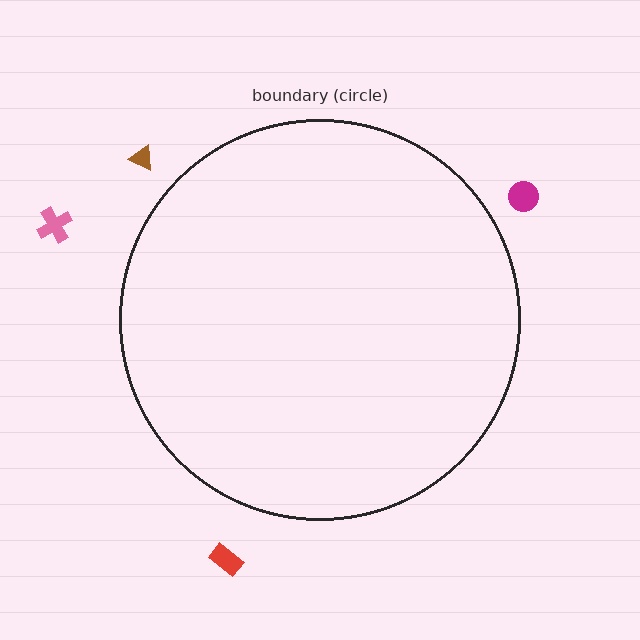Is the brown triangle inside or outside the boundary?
Outside.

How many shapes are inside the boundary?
0 inside, 4 outside.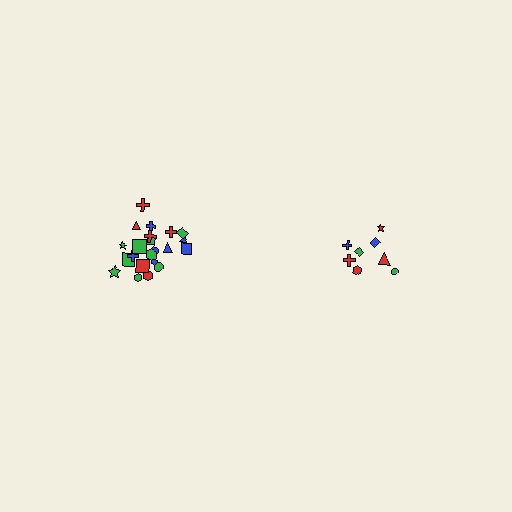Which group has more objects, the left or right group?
The left group.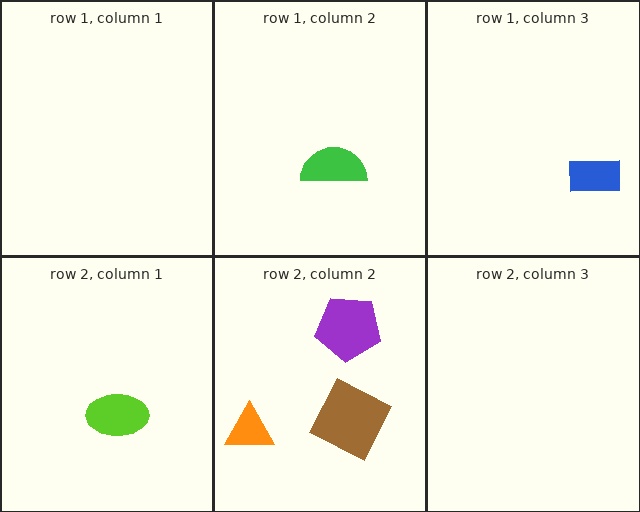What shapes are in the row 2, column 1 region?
The lime ellipse.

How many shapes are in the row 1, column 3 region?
1.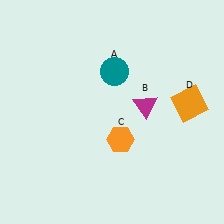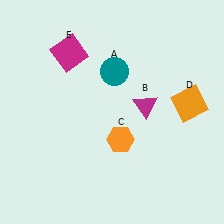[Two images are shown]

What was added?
A magenta square (E) was added in Image 2.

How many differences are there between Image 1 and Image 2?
There is 1 difference between the two images.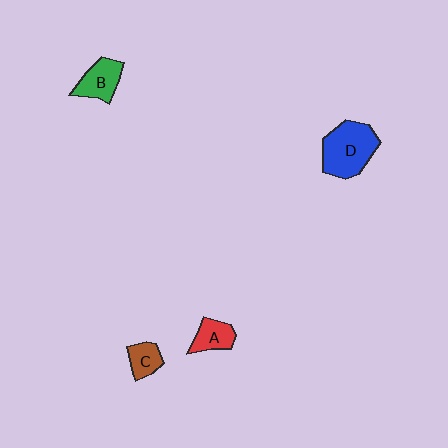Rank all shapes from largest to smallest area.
From largest to smallest: D (blue), B (green), A (red), C (brown).